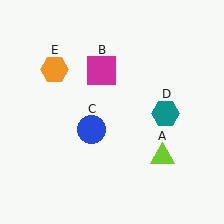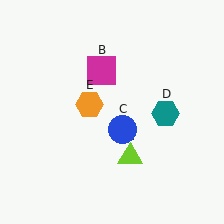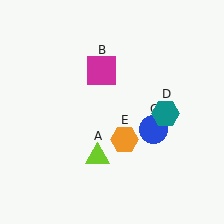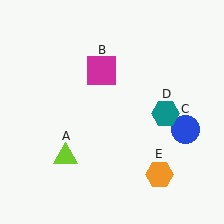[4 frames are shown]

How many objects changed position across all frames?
3 objects changed position: lime triangle (object A), blue circle (object C), orange hexagon (object E).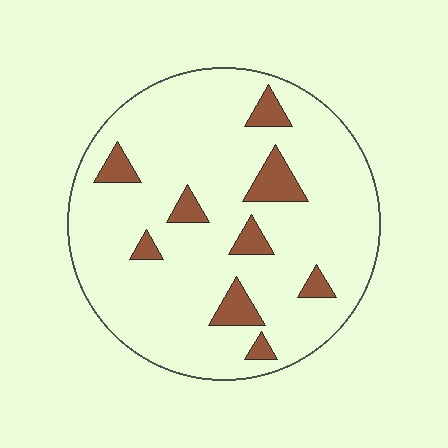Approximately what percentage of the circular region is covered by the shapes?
Approximately 10%.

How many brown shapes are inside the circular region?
9.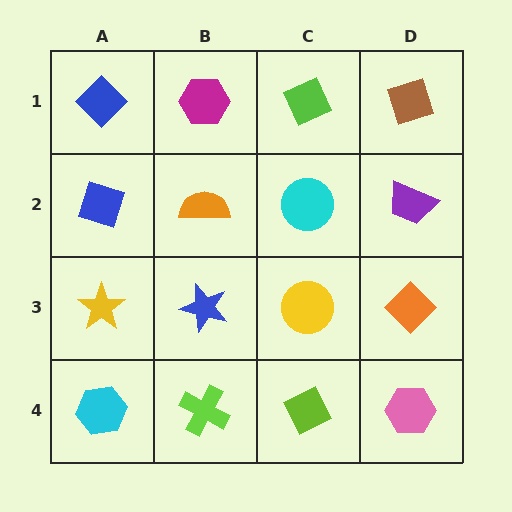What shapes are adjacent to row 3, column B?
An orange semicircle (row 2, column B), a lime cross (row 4, column B), a yellow star (row 3, column A), a yellow circle (row 3, column C).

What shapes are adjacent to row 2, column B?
A magenta hexagon (row 1, column B), a blue star (row 3, column B), a blue diamond (row 2, column A), a cyan circle (row 2, column C).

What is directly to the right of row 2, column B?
A cyan circle.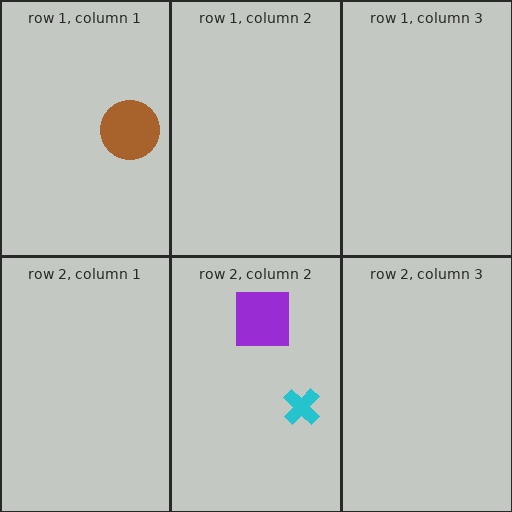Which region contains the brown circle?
The row 1, column 1 region.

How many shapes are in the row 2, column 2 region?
2.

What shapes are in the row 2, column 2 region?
The cyan cross, the purple square.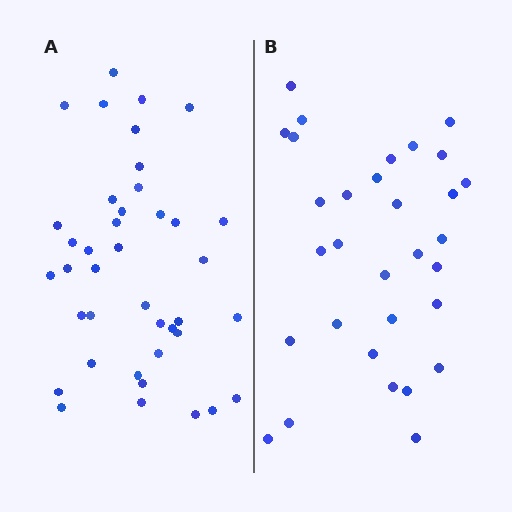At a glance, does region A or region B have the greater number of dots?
Region A (the left region) has more dots.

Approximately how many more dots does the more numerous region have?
Region A has roughly 8 or so more dots than region B.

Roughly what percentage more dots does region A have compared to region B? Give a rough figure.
About 30% more.